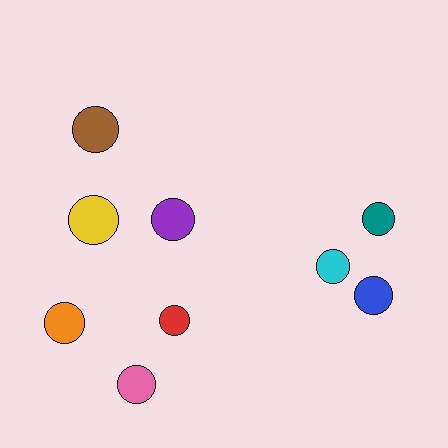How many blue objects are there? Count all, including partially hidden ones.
There is 1 blue object.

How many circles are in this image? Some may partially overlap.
There are 9 circles.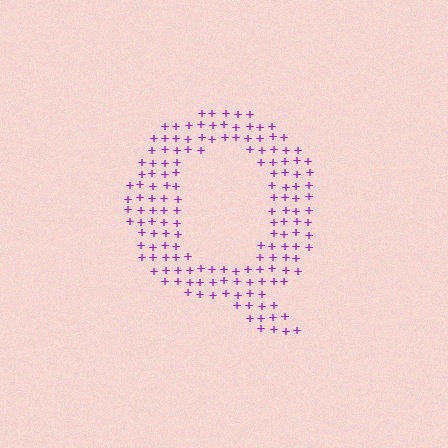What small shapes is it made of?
It is made of small plus signs.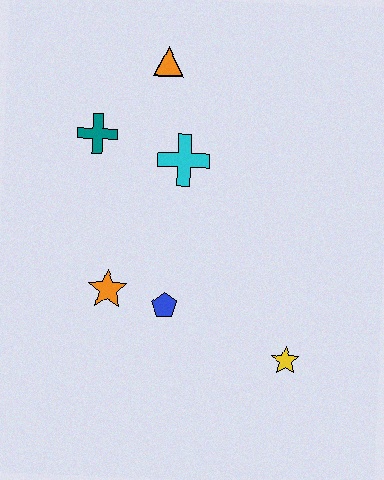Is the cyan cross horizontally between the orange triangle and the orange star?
No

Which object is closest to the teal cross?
The cyan cross is closest to the teal cross.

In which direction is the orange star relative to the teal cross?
The orange star is below the teal cross.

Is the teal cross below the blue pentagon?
No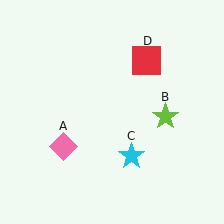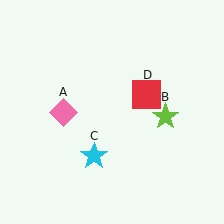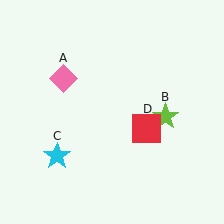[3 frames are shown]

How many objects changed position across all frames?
3 objects changed position: pink diamond (object A), cyan star (object C), red square (object D).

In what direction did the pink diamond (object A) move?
The pink diamond (object A) moved up.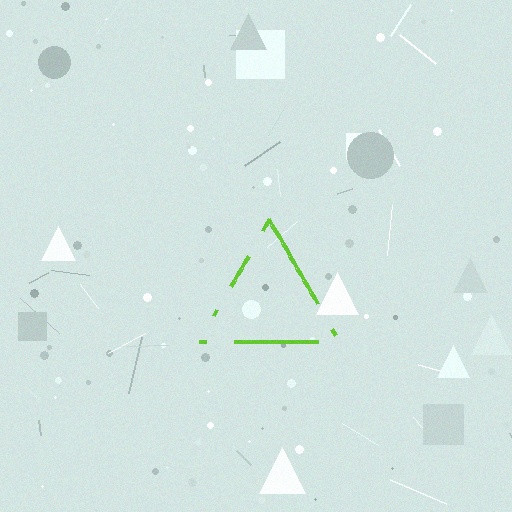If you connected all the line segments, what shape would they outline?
They would outline a triangle.